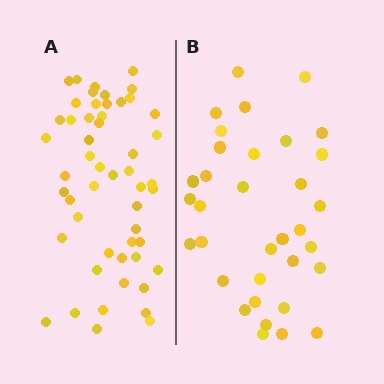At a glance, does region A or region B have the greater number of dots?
Region A (the left region) has more dots.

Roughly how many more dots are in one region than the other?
Region A has approximately 20 more dots than region B.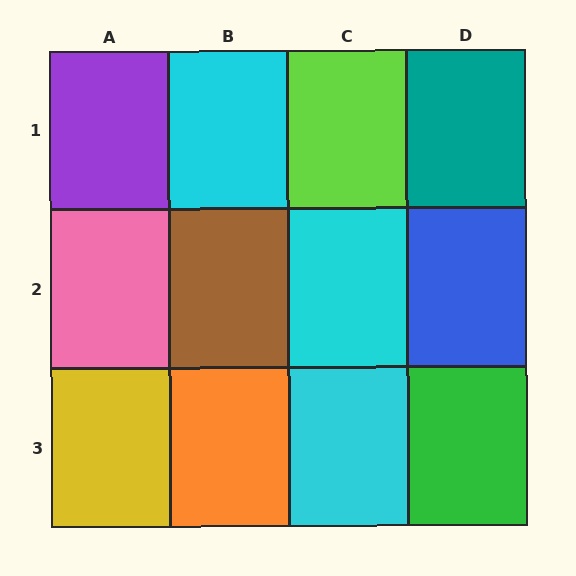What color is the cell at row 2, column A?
Pink.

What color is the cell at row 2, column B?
Brown.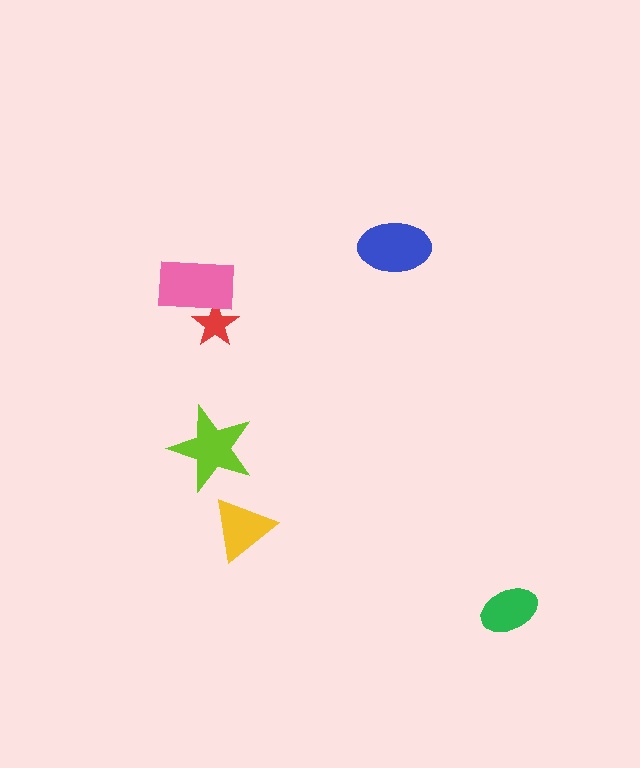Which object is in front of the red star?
The pink rectangle is in front of the red star.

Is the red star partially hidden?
Yes, it is partially covered by another shape.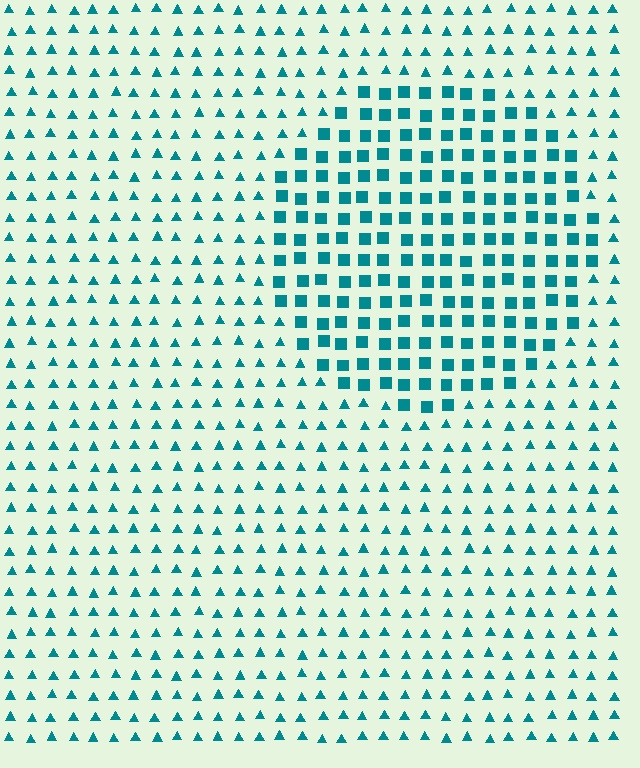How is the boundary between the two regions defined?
The boundary is defined by a change in element shape: squares inside vs. triangles outside. All elements share the same color and spacing.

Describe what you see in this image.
The image is filled with small teal elements arranged in a uniform grid. A circle-shaped region contains squares, while the surrounding area contains triangles. The boundary is defined purely by the change in element shape.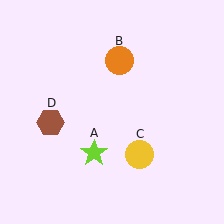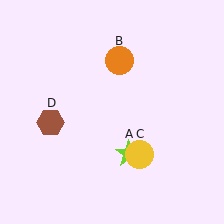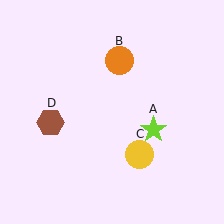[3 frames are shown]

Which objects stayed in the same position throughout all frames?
Orange circle (object B) and yellow circle (object C) and brown hexagon (object D) remained stationary.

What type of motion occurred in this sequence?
The lime star (object A) rotated counterclockwise around the center of the scene.